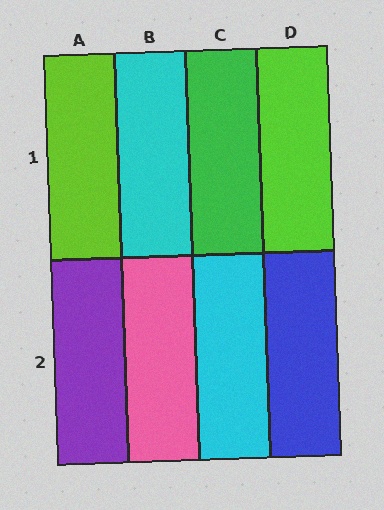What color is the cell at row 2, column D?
Blue.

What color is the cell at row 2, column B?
Pink.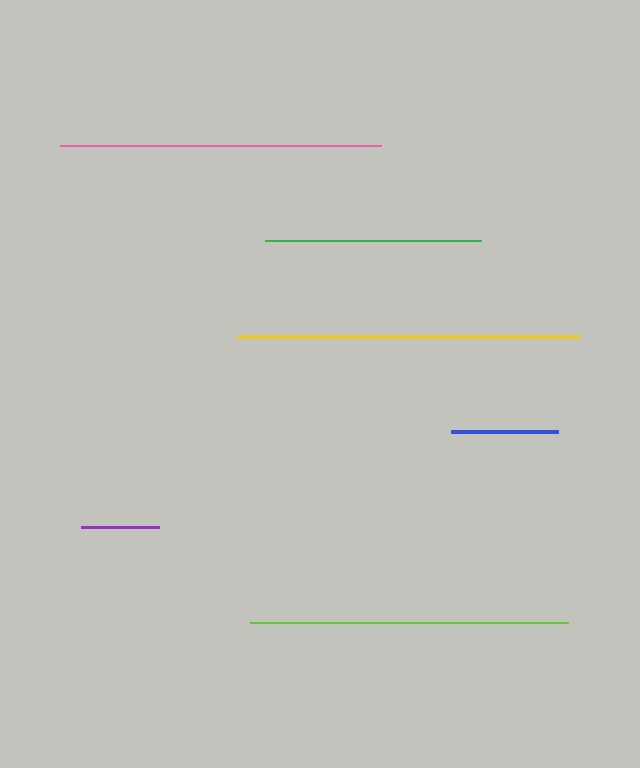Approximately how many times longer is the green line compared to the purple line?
The green line is approximately 2.7 times the length of the purple line.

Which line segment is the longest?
The yellow line is the longest at approximately 342 pixels.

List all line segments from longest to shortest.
From longest to shortest: yellow, pink, lime, green, blue, purple.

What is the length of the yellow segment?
The yellow segment is approximately 342 pixels long.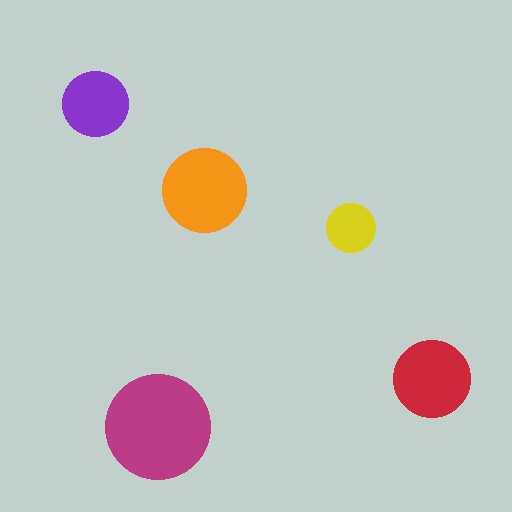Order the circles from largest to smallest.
the magenta one, the orange one, the red one, the purple one, the yellow one.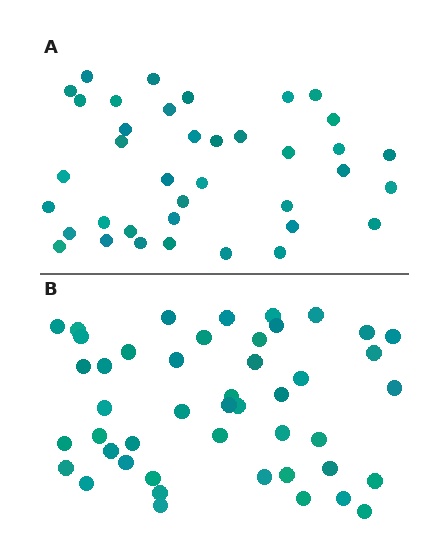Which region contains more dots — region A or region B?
Region B (the bottom region) has more dots.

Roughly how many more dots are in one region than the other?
Region B has roughly 8 or so more dots than region A.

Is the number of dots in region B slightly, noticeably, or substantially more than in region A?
Region B has only slightly more — the two regions are fairly close. The ratio is roughly 1.2 to 1.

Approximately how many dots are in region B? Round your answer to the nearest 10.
About 50 dots. (The exact count is 46, which rounds to 50.)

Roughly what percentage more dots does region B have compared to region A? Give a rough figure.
About 20% more.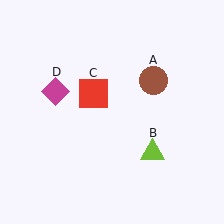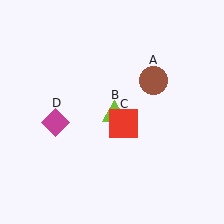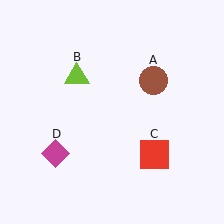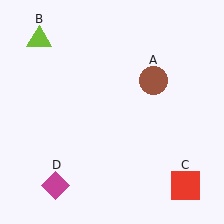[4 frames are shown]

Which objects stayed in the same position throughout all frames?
Brown circle (object A) remained stationary.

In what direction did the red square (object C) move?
The red square (object C) moved down and to the right.